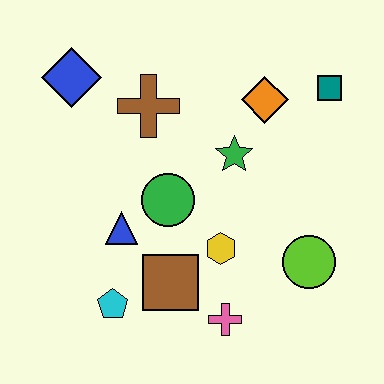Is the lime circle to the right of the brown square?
Yes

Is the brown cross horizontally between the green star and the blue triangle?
Yes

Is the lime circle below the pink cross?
No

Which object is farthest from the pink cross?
The blue diamond is farthest from the pink cross.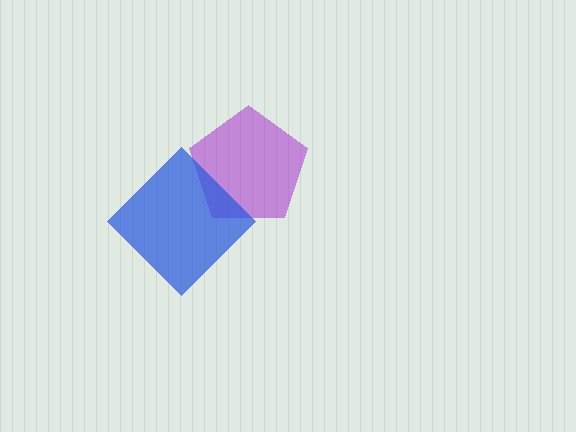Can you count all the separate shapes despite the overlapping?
Yes, there are 2 separate shapes.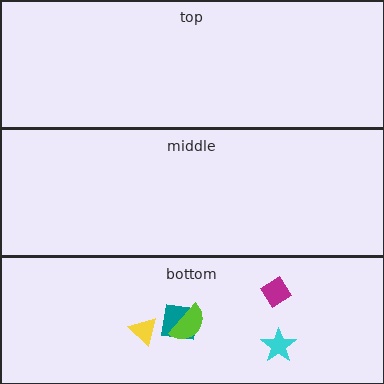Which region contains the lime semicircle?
The bottom region.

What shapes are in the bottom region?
The cyan star, the yellow triangle, the teal square, the magenta diamond, the lime semicircle.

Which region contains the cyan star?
The bottom region.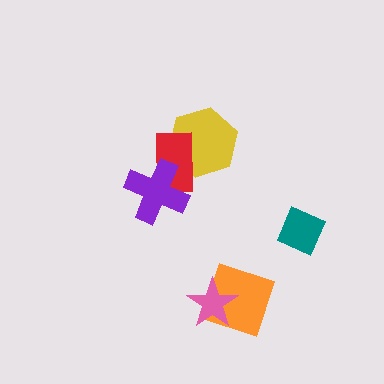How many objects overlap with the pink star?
1 object overlaps with the pink star.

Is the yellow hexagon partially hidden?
Yes, it is partially covered by another shape.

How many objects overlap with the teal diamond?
0 objects overlap with the teal diamond.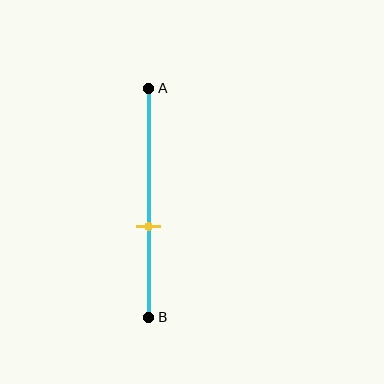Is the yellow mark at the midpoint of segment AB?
No, the mark is at about 60% from A, not at the 50% midpoint.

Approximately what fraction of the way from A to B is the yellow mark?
The yellow mark is approximately 60% of the way from A to B.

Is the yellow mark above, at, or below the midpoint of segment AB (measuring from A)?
The yellow mark is below the midpoint of segment AB.